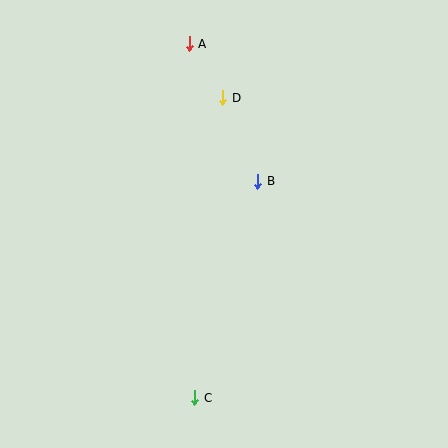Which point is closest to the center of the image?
Point B at (258, 181) is closest to the center.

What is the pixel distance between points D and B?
The distance between D and B is 91 pixels.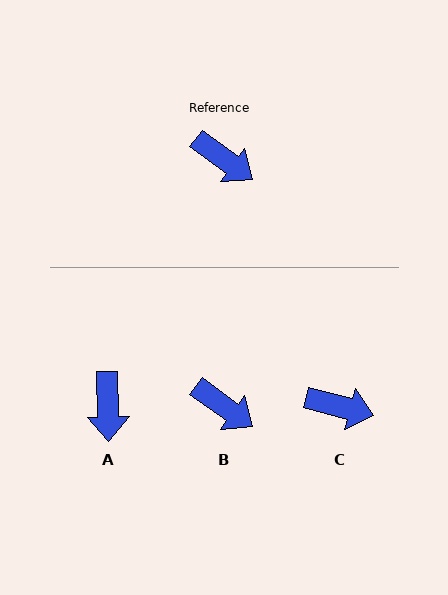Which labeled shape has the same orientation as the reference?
B.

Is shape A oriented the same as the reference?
No, it is off by about 53 degrees.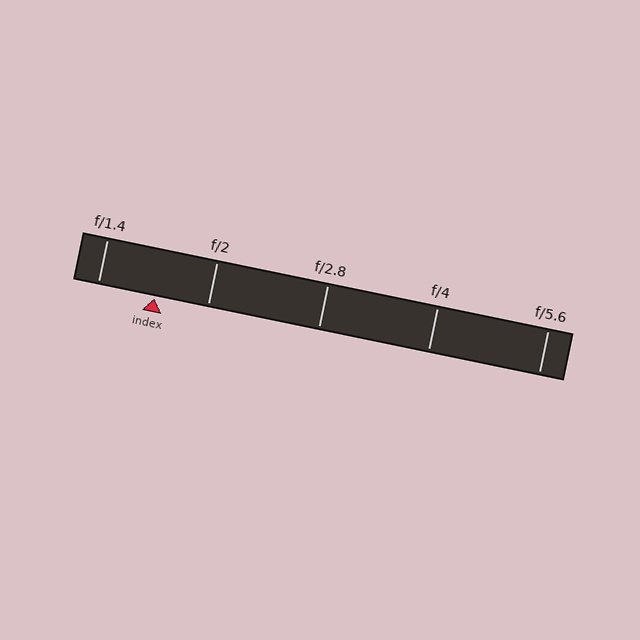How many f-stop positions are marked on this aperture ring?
There are 5 f-stop positions marked.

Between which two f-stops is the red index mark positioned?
The index mark is between f/1.4 and f/2.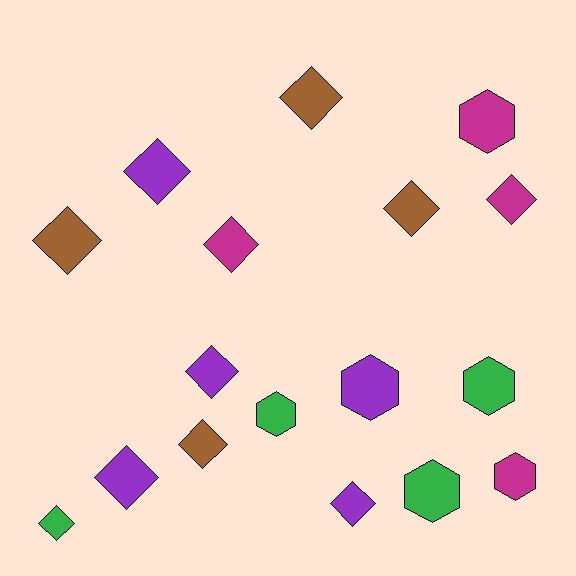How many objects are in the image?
There are 17 objects.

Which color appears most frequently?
Purple, with 5 objects.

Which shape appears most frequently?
Diamond, with 11 objects.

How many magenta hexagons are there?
There are 2 magenta hexagons.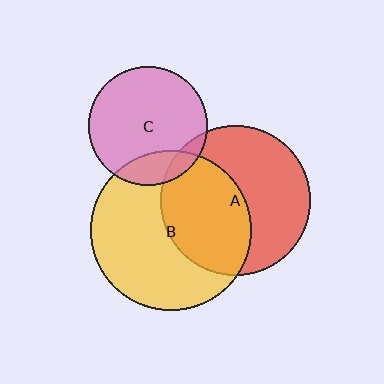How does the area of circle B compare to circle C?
Approximately 1.8 times.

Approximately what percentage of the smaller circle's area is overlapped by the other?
Approximately 45%.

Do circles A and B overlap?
Yes.